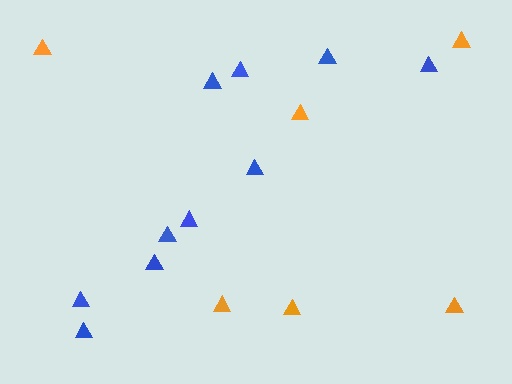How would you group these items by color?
There are 2 groups: one group of orange triangles (6) and one group of blue triangles (10).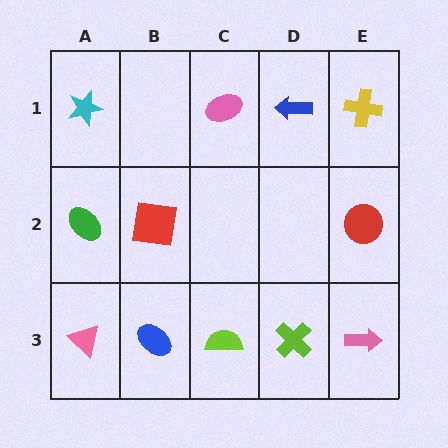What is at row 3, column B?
A blue ellipse.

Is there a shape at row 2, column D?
No, that cell is empty.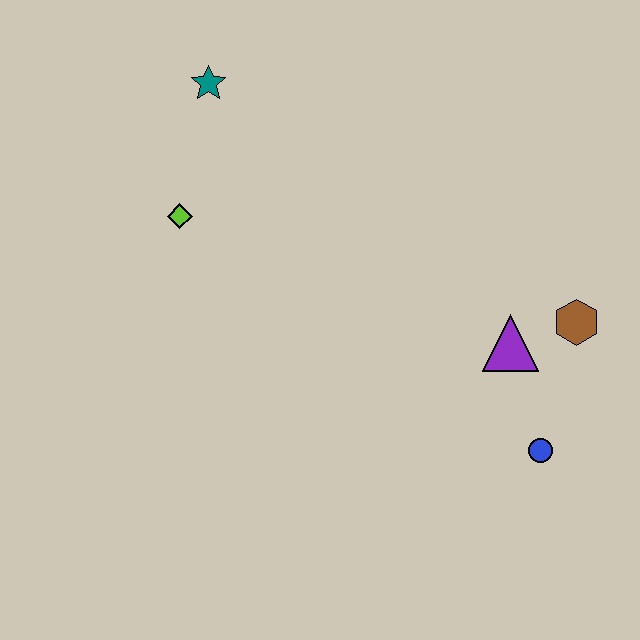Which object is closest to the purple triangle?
The brown hexagon is closest to the purple triangle.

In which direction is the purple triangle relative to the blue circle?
The purple triangle is above the blue circle.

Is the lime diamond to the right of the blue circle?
No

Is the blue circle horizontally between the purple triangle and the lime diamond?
No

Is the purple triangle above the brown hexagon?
No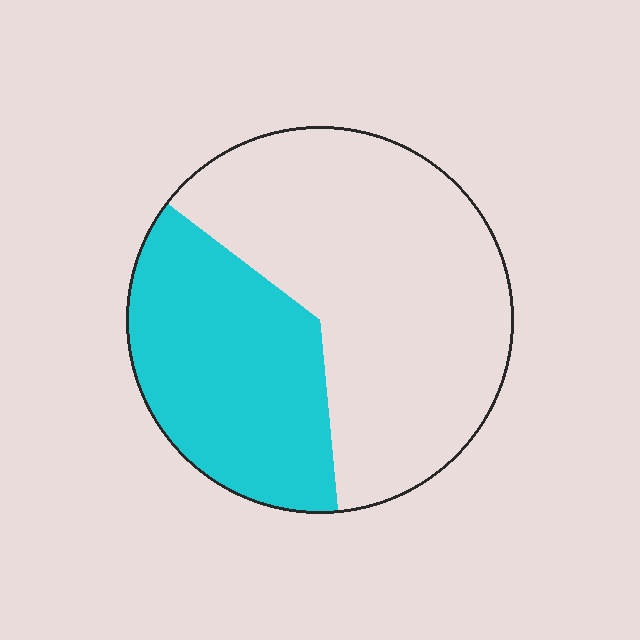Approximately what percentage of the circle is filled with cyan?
Approximately 35%.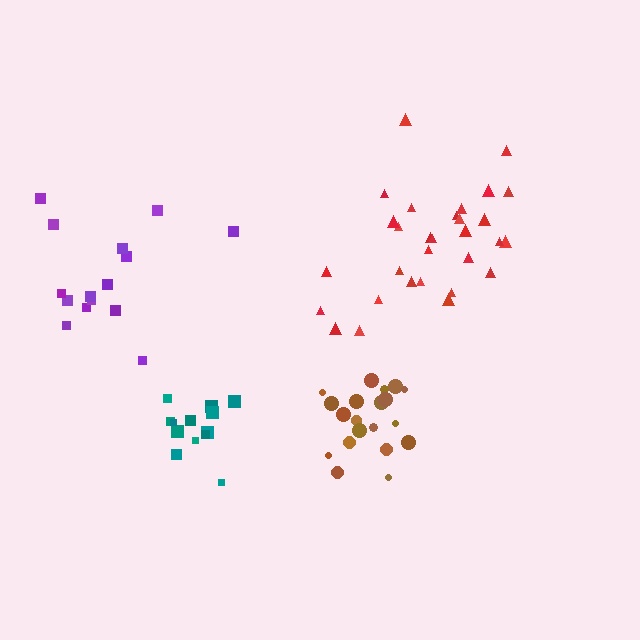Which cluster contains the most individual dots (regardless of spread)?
Red (30).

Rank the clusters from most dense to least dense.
brown, teal, red, purple.